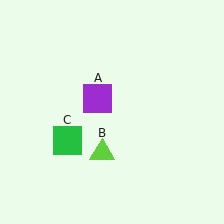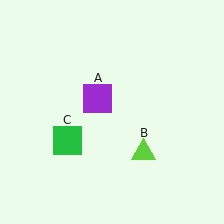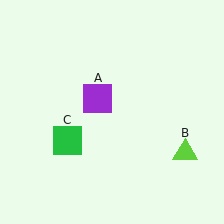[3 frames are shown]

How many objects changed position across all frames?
1 object changed position: lime triangle (object B).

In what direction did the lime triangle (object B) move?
The lime triangle (object B) moved right.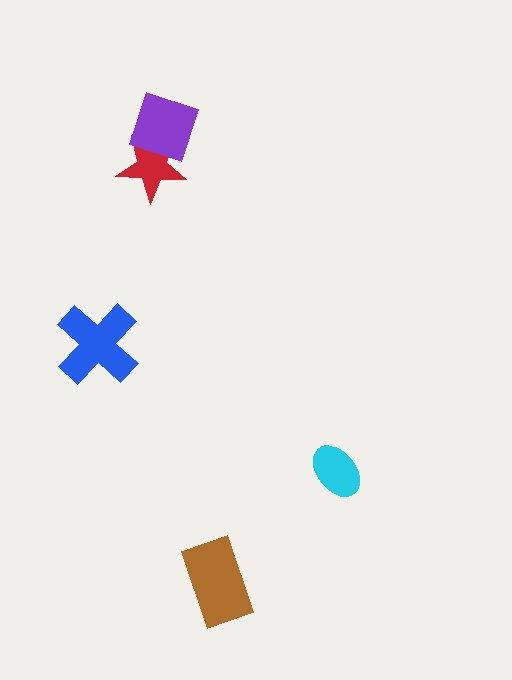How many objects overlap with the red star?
1 object overlaps with the red star.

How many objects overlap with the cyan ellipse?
0 objects overlap with the cyan ellipse.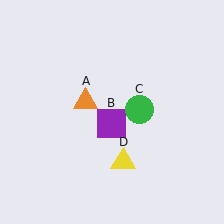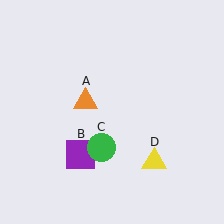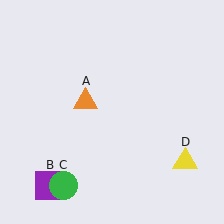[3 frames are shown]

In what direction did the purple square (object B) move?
The purple square (object B) moved down and to the left.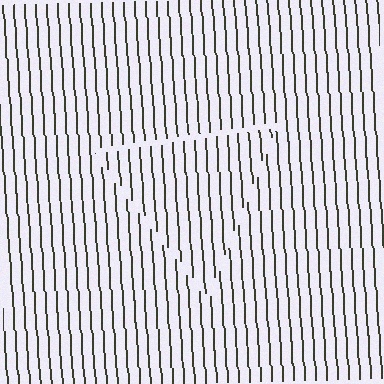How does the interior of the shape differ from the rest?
The interior of the shape contains the same grating, shifted by half a period — the contour is defined by the phase discontinuity where line-ends from the inner and outer gratings abut.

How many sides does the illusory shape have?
3 sides — the line-ends trace a triangle.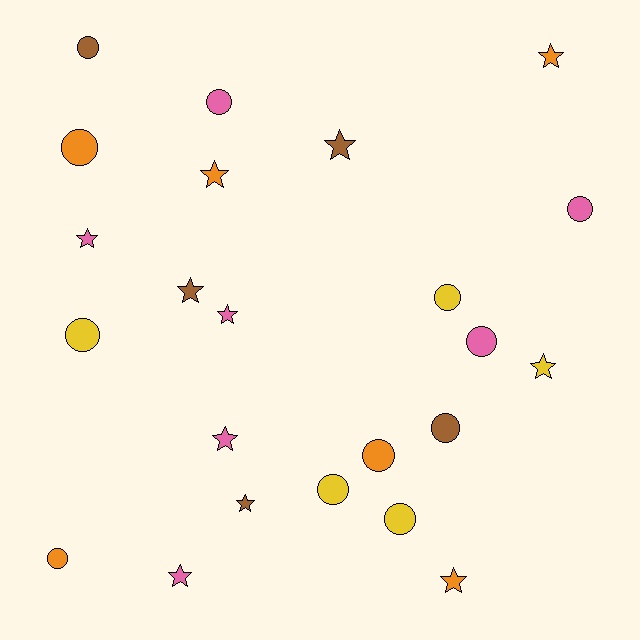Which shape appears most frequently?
Circle, with 12 objects.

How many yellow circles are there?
There are 4 yellow circles.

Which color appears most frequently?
Pink, with 7 objects.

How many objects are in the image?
There are 23 objects.